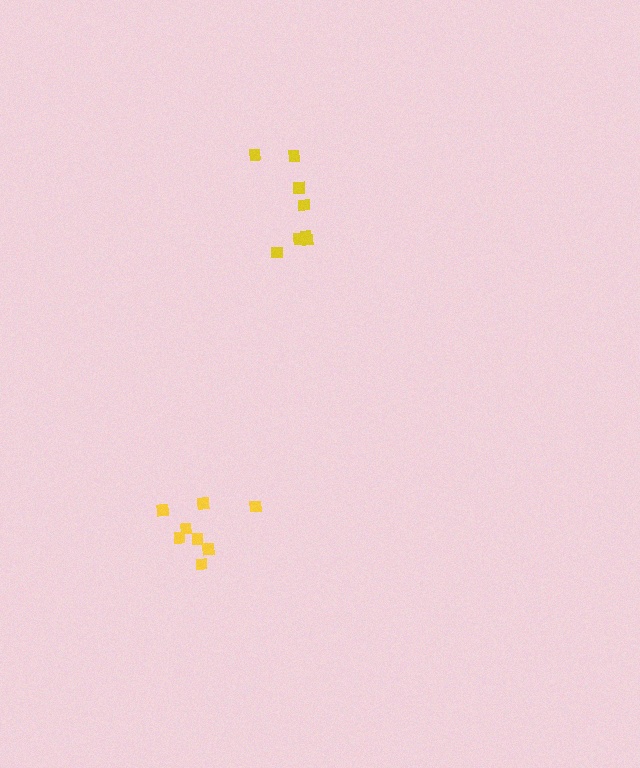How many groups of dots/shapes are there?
There are 2 groups.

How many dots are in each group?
Group 1: 8 dots, Group 2: 8 dots (16 total).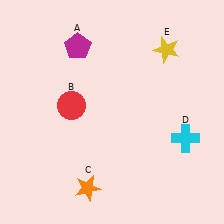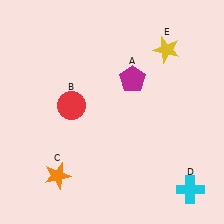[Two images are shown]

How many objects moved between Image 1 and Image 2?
3 objects moved between the two images.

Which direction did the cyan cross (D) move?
The cyan cross (D) moved down.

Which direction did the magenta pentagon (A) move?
The magenta pentagon (A) moved right.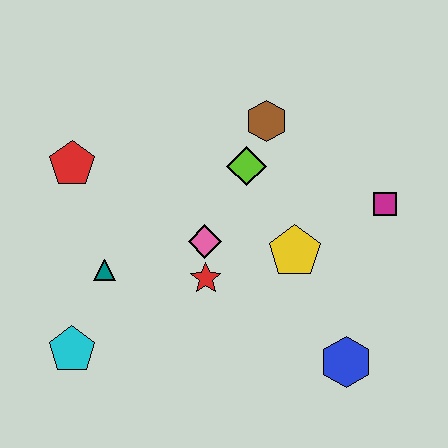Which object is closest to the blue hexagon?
The yellow pentagon is closest to the blue hexagon.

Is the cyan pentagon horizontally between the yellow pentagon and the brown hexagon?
No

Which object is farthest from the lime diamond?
The cyan pentagon is farthest from the lime diamond.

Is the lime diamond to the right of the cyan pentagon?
Yes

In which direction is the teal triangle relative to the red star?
The teal triangle is to the left of the red star.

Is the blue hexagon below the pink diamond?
Yes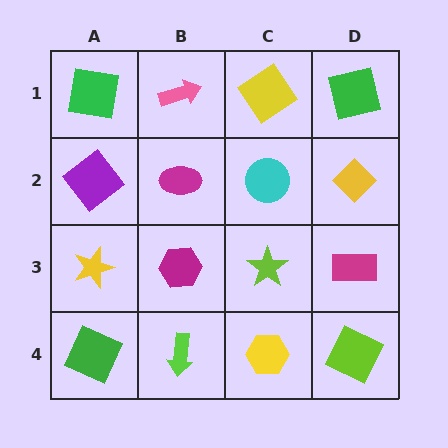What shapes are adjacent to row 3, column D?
A yellow diamond (row 2, column D), a lime square (row 4, column D), a lime star (row 3, column C).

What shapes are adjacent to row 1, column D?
A yellow diamond (row 2, column D), a yellow diamond (row 1, column C).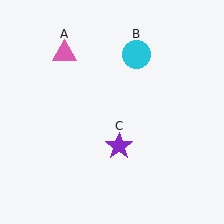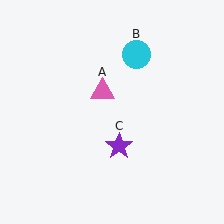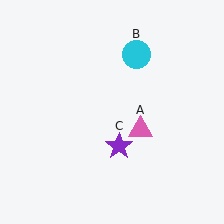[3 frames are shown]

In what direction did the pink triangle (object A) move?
The pink triangle (object A) moved down and to the right.